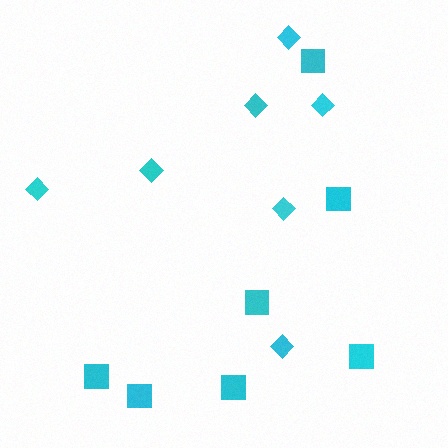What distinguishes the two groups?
There are 2 groups: one group of diamonds (7) and one group of squares (7).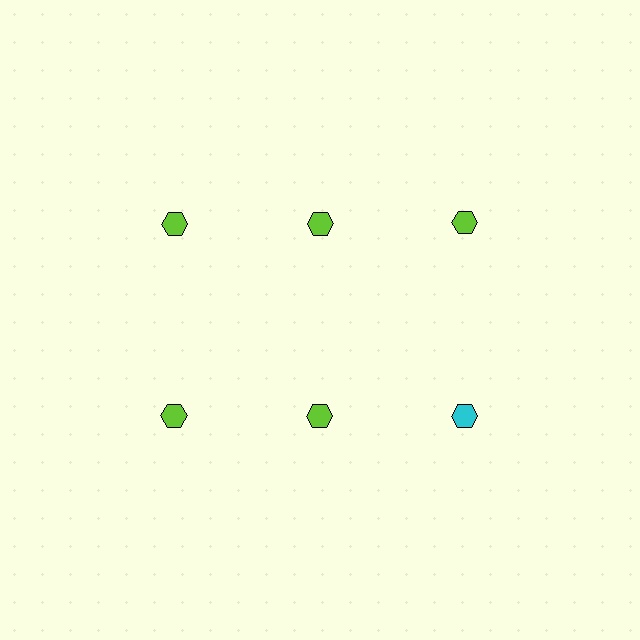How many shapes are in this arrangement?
There are 6 shapes arranged in a grid pattern.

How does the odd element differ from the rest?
It has a different color: cyan instead of lime.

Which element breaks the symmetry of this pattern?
The cyan hexagon in the second row, center column breaks the symmetry. All other shapes are lime hexagons.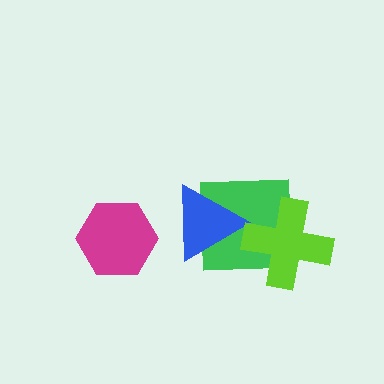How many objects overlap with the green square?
2 objects overlap with the green square.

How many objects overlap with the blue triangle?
1 object overlaps with the blue triangle.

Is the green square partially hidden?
Yes, it is partially covered by another shape.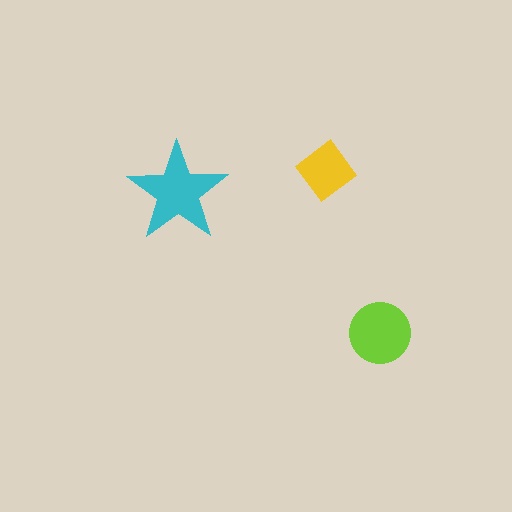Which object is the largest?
The cyan star.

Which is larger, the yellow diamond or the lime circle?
The lime circle.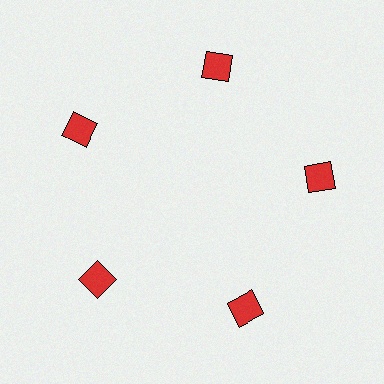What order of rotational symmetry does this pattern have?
This pattern has 5-fold rotational symmetry.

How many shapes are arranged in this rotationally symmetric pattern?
There are 5 shapes, arranged in 5 groups of 1.